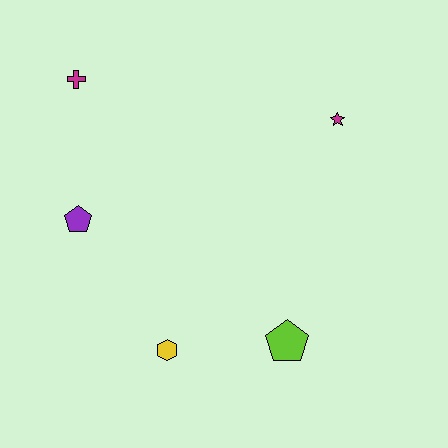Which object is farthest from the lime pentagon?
The magenta cross is farthest from the lime pentagon.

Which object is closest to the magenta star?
The lime pentagon is closest to the magenta star.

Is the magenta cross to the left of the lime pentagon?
Yes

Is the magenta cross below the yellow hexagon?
No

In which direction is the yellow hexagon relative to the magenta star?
The yellow hexagon is below the magenta star.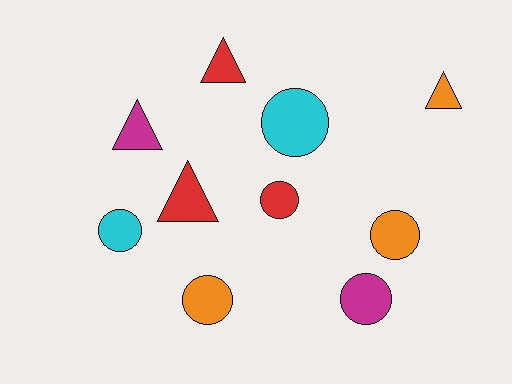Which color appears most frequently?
Red, with 3 objects.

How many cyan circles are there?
There are 2 cyan circles.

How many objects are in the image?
There are 10 objects.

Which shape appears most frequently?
Circle, with 6 objects.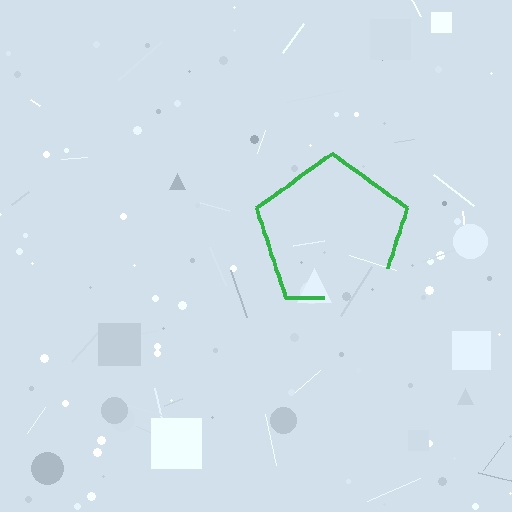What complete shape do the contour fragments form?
The contour fragments form a pentagon.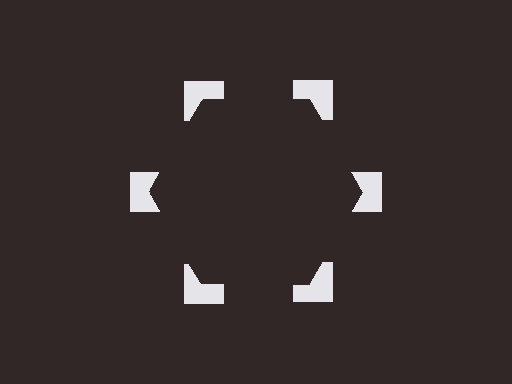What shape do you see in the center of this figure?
An illusory hexagon — its edges are inferred from the aligned wedge cuts in the notched squares, not physically drawn.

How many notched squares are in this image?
There are 6 — one at each vertex of the illusory hexagon.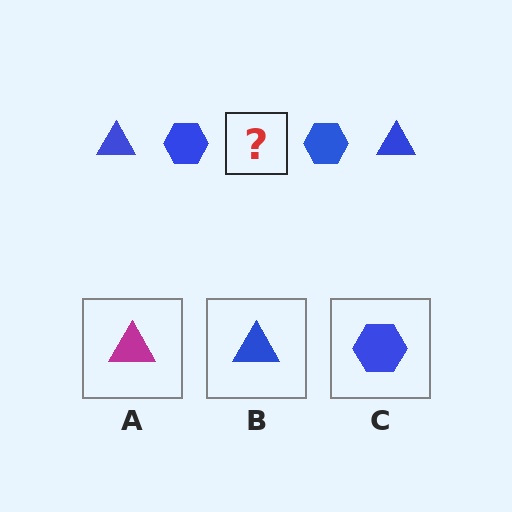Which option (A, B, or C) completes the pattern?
B.